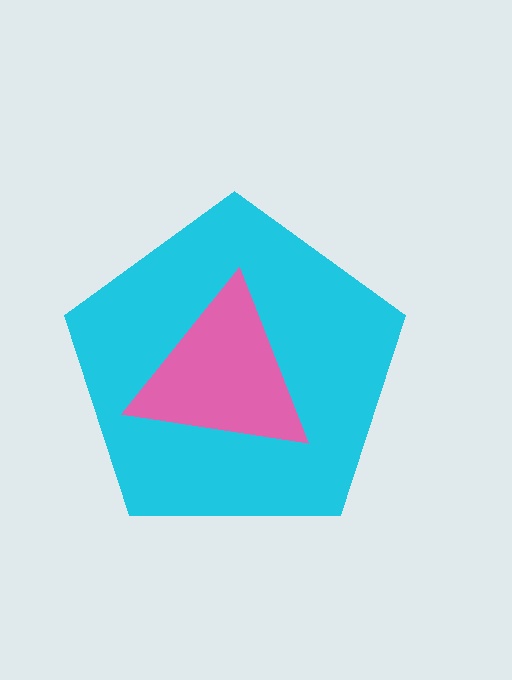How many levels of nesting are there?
2.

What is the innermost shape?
The pink triangle.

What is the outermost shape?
The cyan pentagon.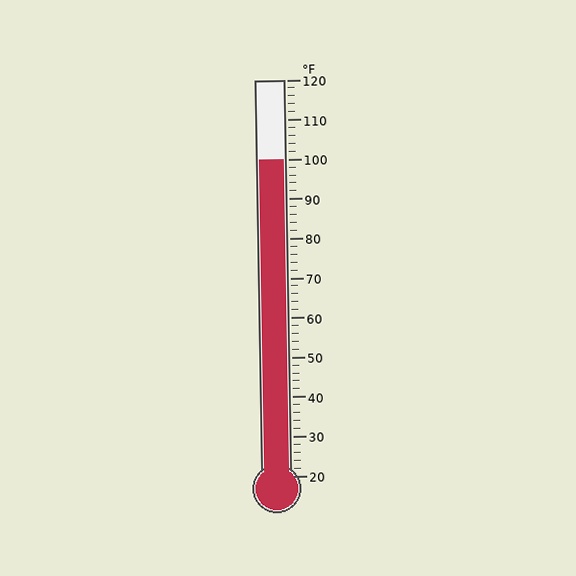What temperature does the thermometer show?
The thermometer shows approximately 100°F.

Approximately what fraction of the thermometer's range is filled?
The thermometer is filled to approximately 80% of its range.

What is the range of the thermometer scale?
The thermometer scale ranges from 20°F to 120°F.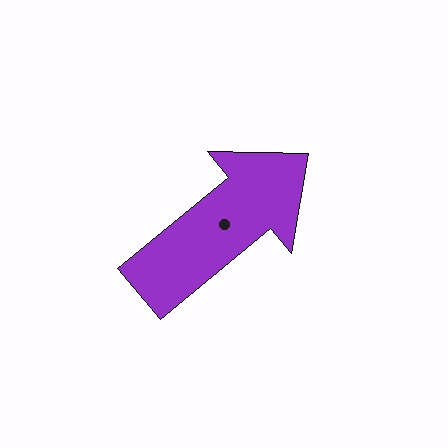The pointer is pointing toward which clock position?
Roughly 2 o'clock.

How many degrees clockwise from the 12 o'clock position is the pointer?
Approximately 50 degrees.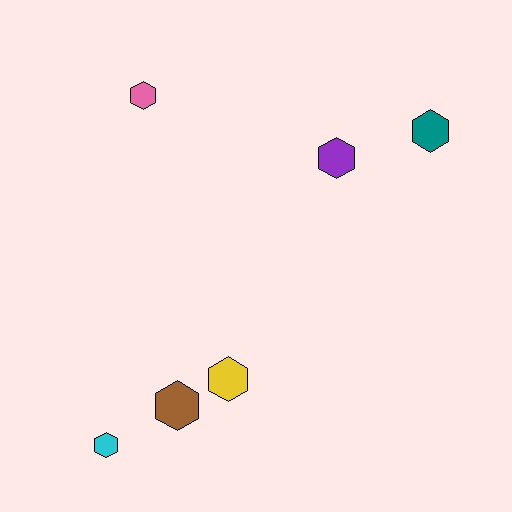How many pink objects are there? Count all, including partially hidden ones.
There is 1 pink object.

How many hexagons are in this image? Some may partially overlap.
There are 6 hexagons.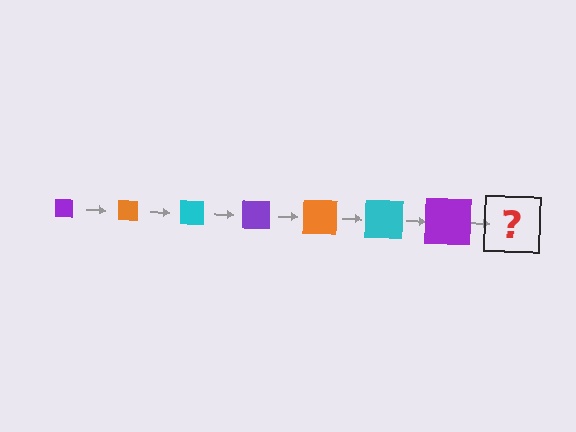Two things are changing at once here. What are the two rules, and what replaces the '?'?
The two rules are that the square grows larger each step and the color cycles through purple, orange, and cyan. The '?' should be an orange square, larger than the previous one.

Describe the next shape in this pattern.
It should be an orange square, larger than the previous one.